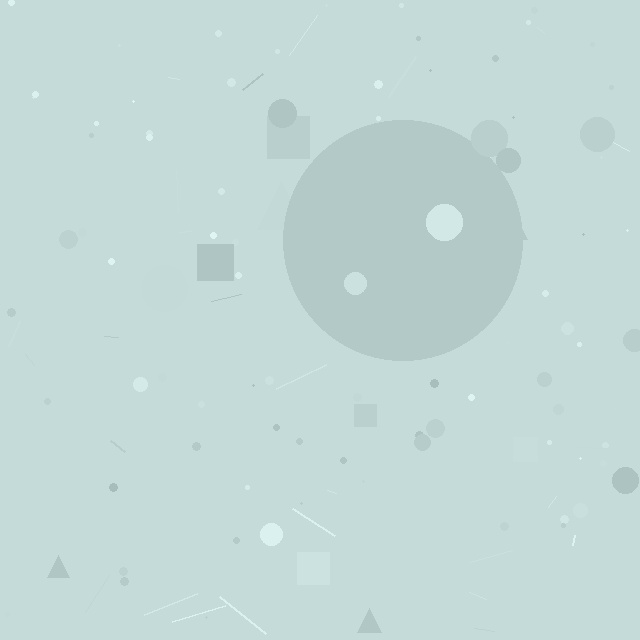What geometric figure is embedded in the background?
A circle is embedded in the background.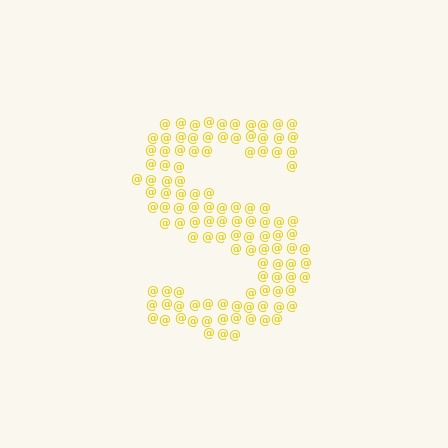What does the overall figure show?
The overall figure shows the letter S.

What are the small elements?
The small elements are at signs.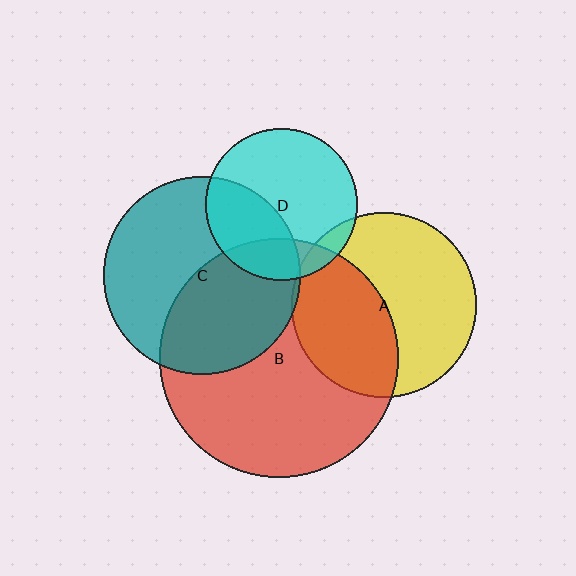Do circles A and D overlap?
Yes.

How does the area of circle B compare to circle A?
Approximately 1.7 times.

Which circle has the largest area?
Circle B (red).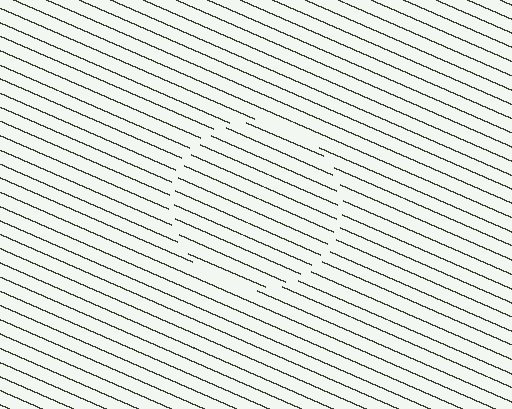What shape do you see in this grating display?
An illusory circle. The interior of the shape contains the same grating, shifted by half a period — the contour is defined by the phase discontinuity where line-ends from the inner and outer gratings abut.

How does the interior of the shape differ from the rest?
The interior of the shape contains the same grating, shifted by half a period — the contour is defined by the phase discontinuity where line-ends from the inner and outer gratings abut.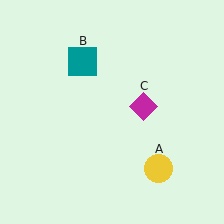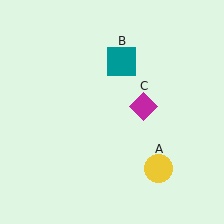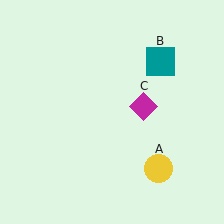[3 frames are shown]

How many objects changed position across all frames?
1 object changed position: teal square (object B).